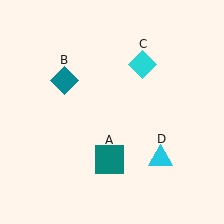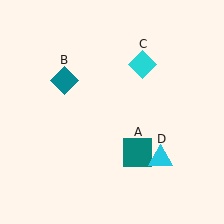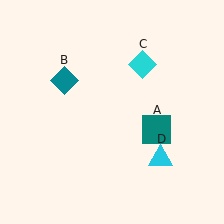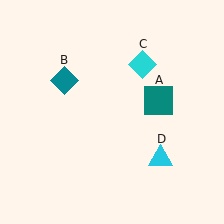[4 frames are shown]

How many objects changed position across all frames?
1 object changed position: teal square (object A).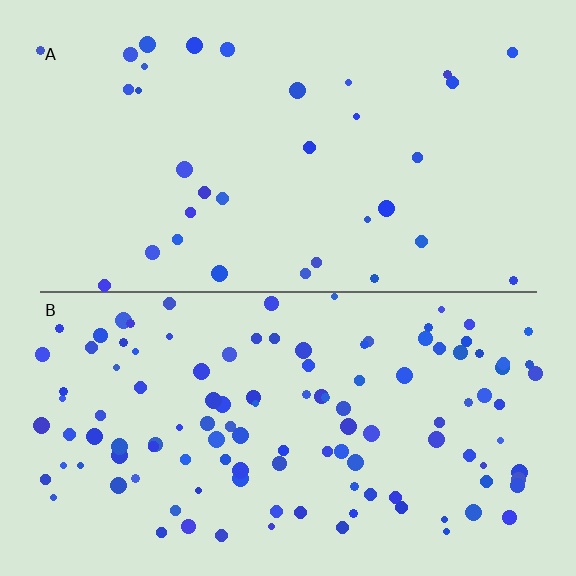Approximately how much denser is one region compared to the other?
Approximately 3.6× — region B over region A.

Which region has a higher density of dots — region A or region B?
B (the bottom).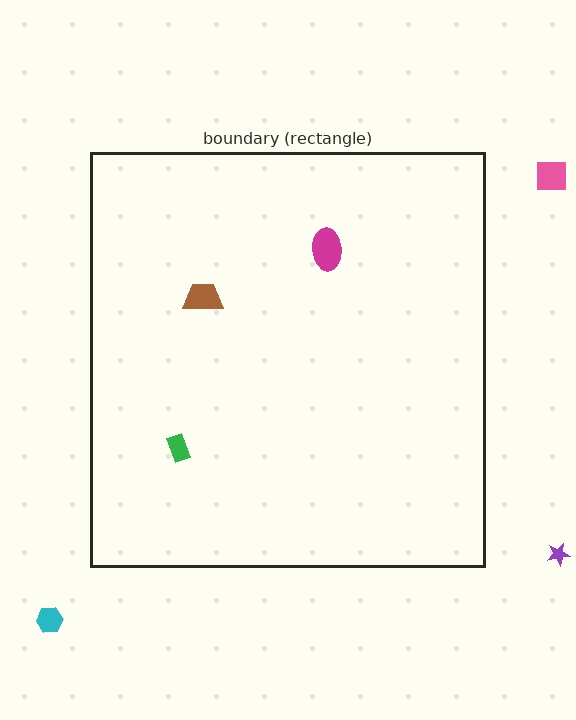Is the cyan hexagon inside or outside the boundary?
Outside.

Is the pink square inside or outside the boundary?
Outside.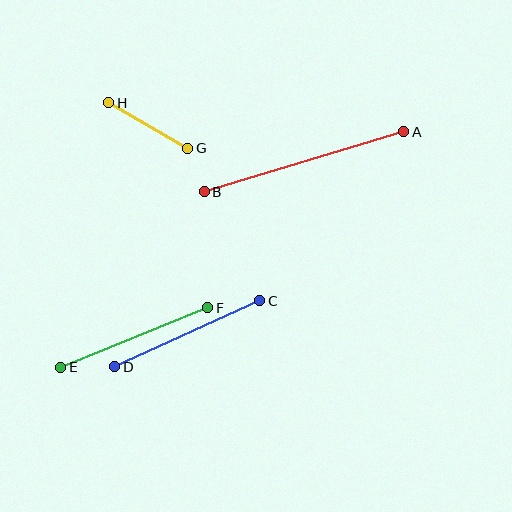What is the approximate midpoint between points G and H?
The midpoint is at approximately (148, 126) pixels.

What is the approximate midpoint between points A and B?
The midpoint is at approximately (304, 162) pixels.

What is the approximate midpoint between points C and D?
The midpoint is at approximately (187, 334) pixels.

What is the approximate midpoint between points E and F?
The midpoint is at approximately (134, 338) pixels.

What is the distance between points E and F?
The distance is approximately 158 pixels.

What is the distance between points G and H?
The distance is approximately 91 pixels.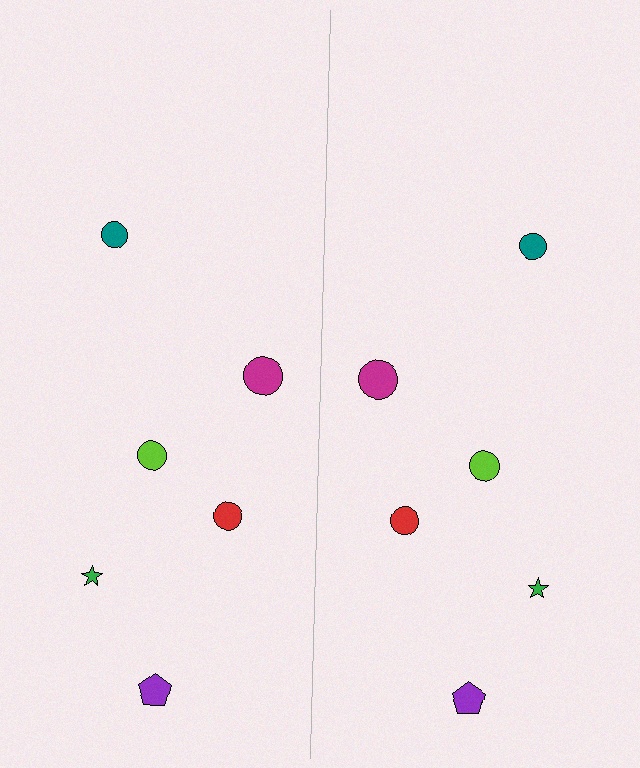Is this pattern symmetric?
Yes, this pattern has bilateral (reflection) symmetry.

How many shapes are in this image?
There are 12 shapes in this image.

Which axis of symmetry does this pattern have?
The pattern has a vertical axis of symmetry running through the center of the image.